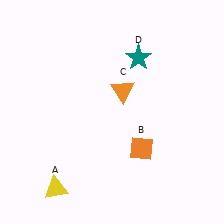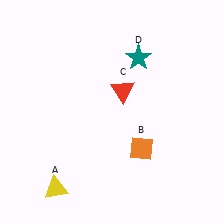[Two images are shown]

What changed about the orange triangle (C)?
In Image 1, C is orange. In Image 2, it changed to red.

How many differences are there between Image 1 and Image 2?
There is 1 difference between the two images.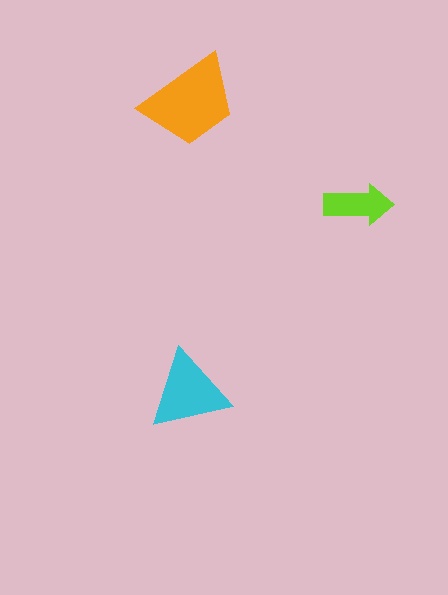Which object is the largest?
The orange trapezoid.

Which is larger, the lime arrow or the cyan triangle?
The cyan triangle.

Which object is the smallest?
The lime arrow.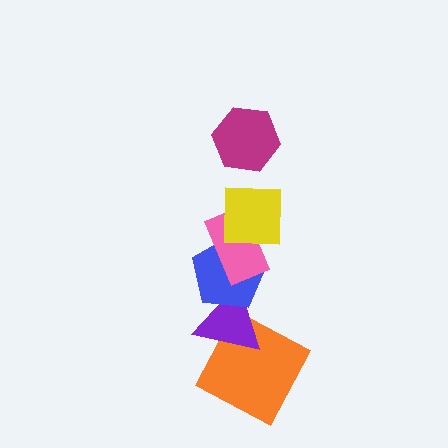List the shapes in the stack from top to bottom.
From top to bottom: the magenta hexagon, the yellow square, the pink rectangle, the blue pentagon, the purple triangle, the orange square.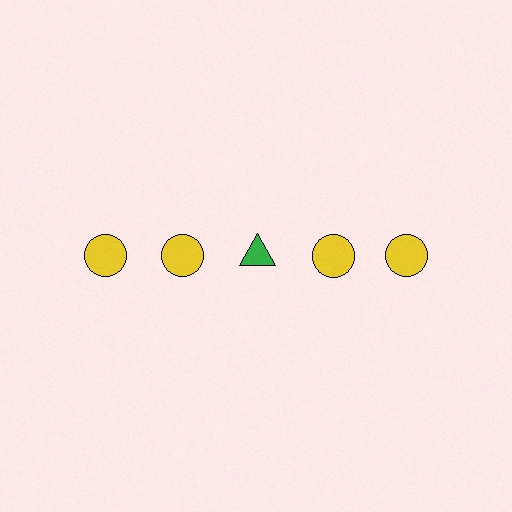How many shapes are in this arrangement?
There are 5 shapes arranged in a grid pattern.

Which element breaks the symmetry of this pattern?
The green triangle in the top row, center column breaks the symmetry. All other shapes are yellow circles.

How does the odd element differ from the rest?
It differs in both color (green instead of yellow) and shape (triangle instead of circle).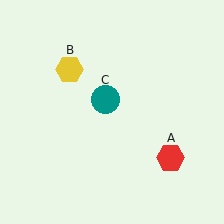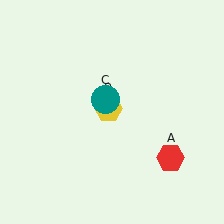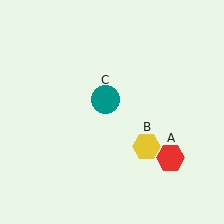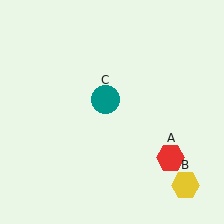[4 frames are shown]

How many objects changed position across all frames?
1 object changed position: yellow hexagon (object B).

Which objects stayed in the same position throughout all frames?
Red hexagon (object A) and teal circle (object C) remained stationary.